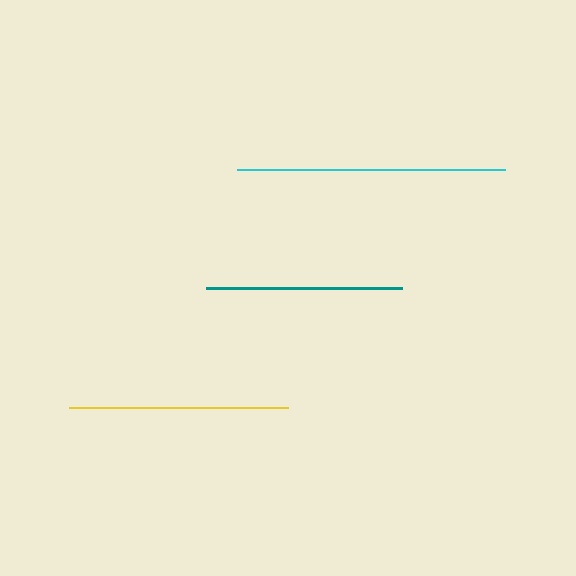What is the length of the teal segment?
The teal segment is approximately 196 pixels long.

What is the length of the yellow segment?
The yellow segment is approximately 219 pixels long.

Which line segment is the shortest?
The teal line is the shortest at approximately 196 pixels.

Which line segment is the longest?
The cyan line is the longest at approximately 269 pixels.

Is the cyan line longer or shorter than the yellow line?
The cyan line is longer than the yellow line.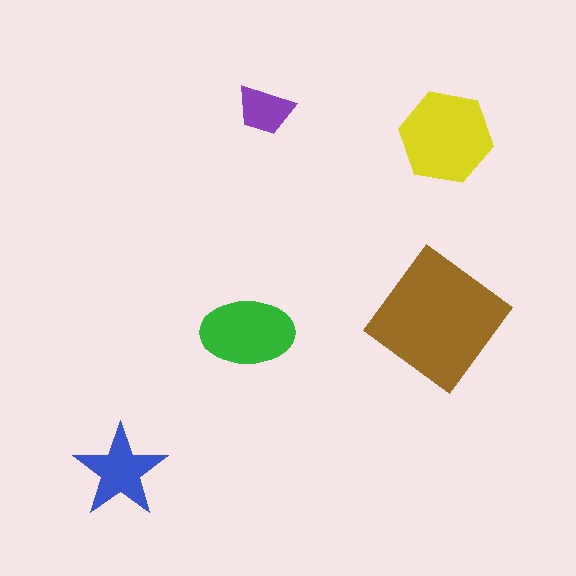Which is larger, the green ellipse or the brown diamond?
The brown diamond.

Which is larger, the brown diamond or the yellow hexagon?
The brown diamond.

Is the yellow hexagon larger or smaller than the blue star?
Larger.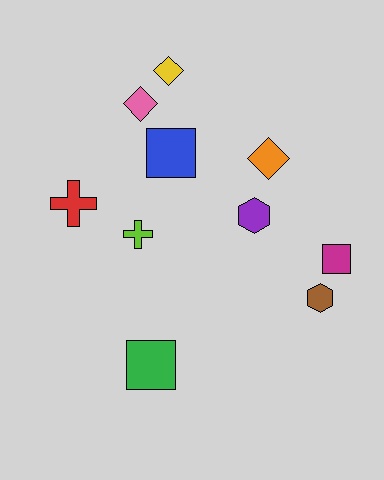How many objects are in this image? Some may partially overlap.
There are 10 objects.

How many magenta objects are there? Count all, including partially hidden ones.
There is 1 magenta object.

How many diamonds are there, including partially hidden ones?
There are 3 diamonds.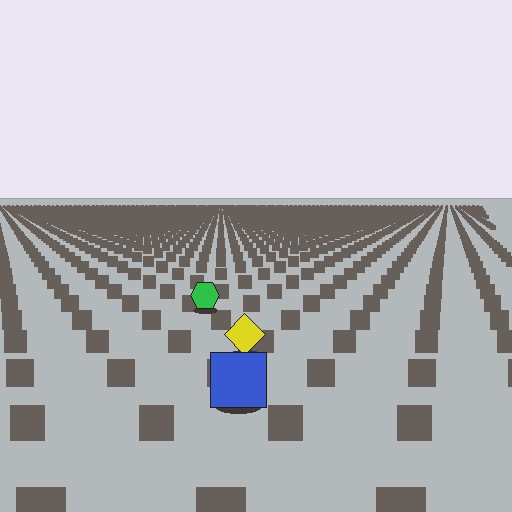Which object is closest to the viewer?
The blue square is closest. The texture marks near it are larger and more spread out.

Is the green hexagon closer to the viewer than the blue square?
No. The blue square is closer — you can tell from the texture gradient: the ground texture is coarser near it.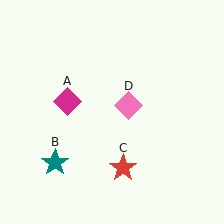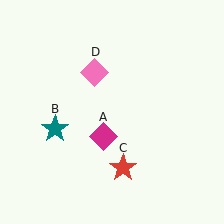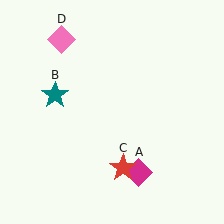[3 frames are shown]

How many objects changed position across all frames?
3 objects changed position: magenta diamond (object A), teal star (object B), pink diamond (object D).